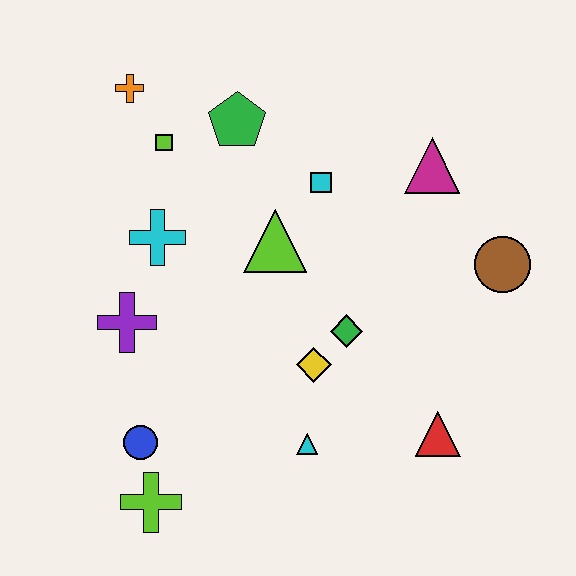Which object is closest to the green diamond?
The yellow diamond is closest to the green diamond.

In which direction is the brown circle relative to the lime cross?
The brown circle is to the right of the lime cross.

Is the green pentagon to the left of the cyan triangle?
Yes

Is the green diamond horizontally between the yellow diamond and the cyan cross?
No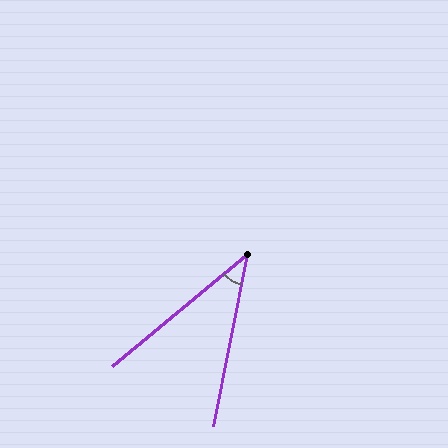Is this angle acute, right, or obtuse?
It is acute.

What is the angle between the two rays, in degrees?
Approximately 39 degrees.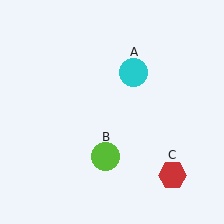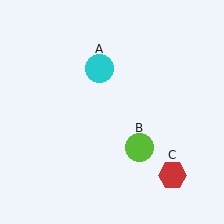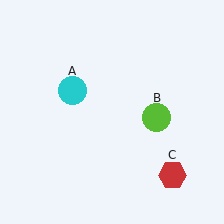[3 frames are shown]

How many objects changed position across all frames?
2 objects changed position: cyan circle (object A), lime circle (object B).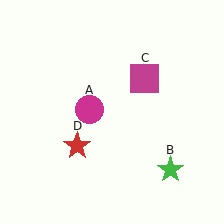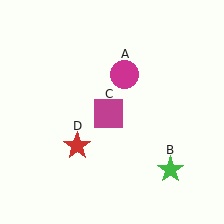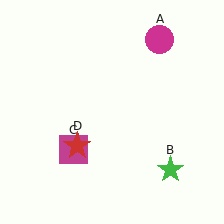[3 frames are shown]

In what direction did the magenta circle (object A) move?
The magenta circle (object A) moved up and to the right.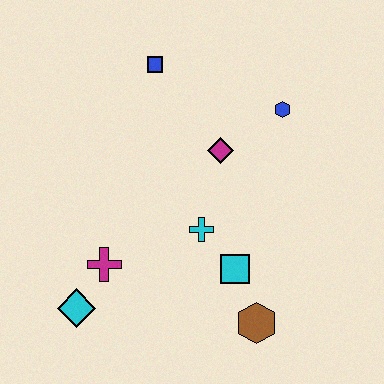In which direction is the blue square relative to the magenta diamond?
The blue square is above the magenta diamond.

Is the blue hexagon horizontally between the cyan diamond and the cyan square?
No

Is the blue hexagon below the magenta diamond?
No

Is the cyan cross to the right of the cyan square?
No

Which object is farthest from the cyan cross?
The blue square is farthest from the cyan cross.